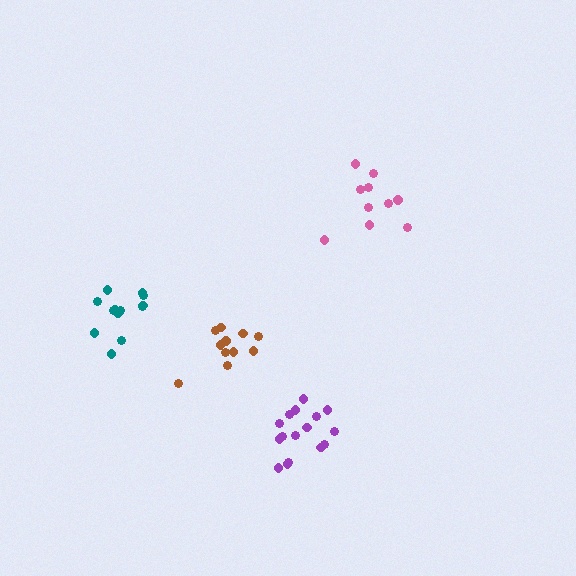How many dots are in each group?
Group 1: 10 dots, Group 2: 16 dots, Group 3: 13 dots, Group 4: 11 dots (50 total).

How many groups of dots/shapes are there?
There are 4 groups.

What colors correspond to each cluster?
The clusters are colored: pink, purple, teal, brown.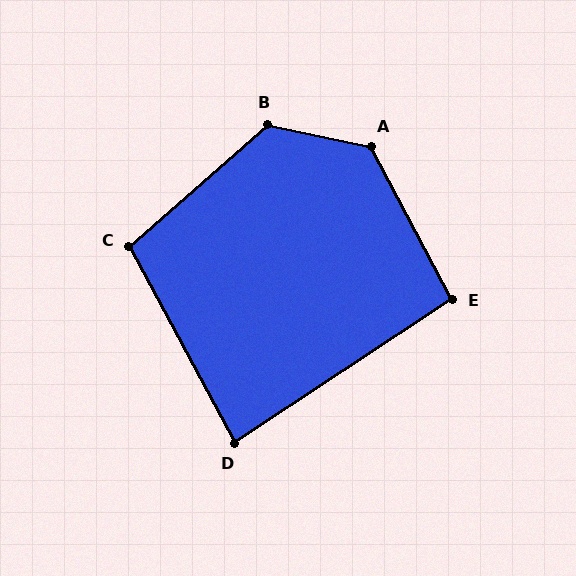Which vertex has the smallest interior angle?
D, at approximately 85 degrees.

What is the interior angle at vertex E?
Approximately 96 degrees (obtuse).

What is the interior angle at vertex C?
Approximately 103 degrees (obtuse).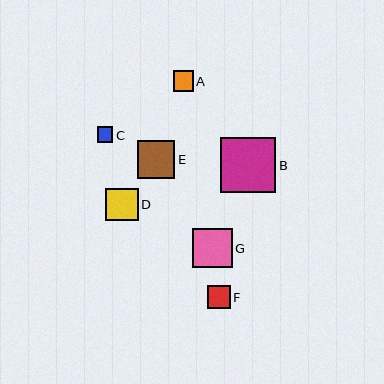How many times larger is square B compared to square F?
Square B is approximately 2.4 times the size of square F.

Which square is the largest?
Square B is the largest with a size of approximately 55 pixels.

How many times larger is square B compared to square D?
Square B is approximately 1.7 times the size of square D.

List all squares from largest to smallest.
From largest to smallest: B, G, E, D, F, A, C.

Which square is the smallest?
Square C is the smallest with a size of approximately 15 pixels.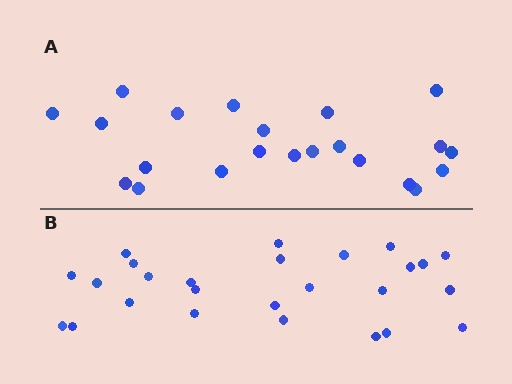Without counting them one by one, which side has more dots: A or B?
Region B (the bottom region) has more dots.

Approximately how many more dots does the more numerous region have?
Region B has about 4 more dots than region A.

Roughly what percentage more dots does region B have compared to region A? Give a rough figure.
About 20% more.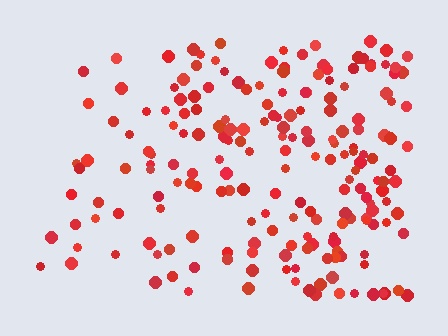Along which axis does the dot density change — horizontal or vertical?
Horizontal.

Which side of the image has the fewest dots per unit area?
The left.